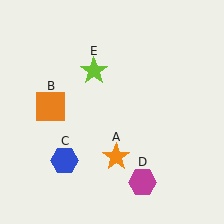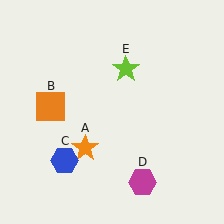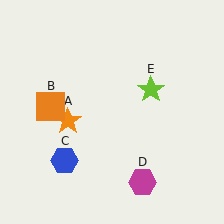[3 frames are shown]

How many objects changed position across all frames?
2 objects changed position: orange star (object A), lime star (object E).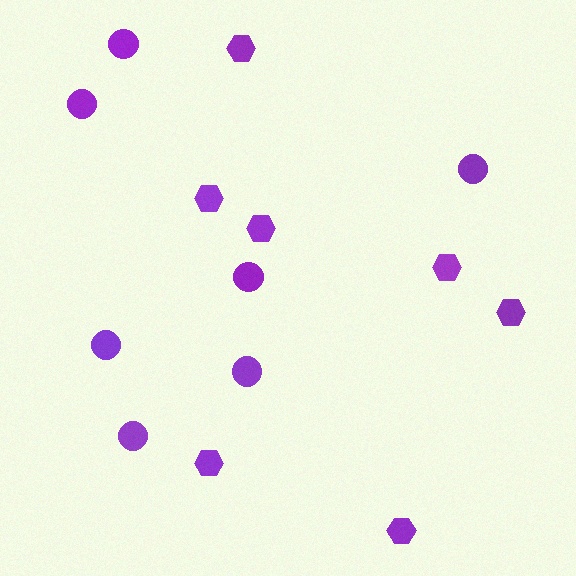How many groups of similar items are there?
There are 2 groups: one group of hexagons (7) and one group of circles (7).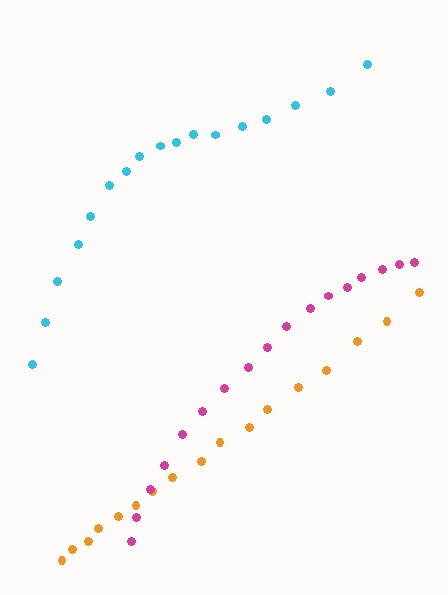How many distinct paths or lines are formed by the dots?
There are 3 distinct paths.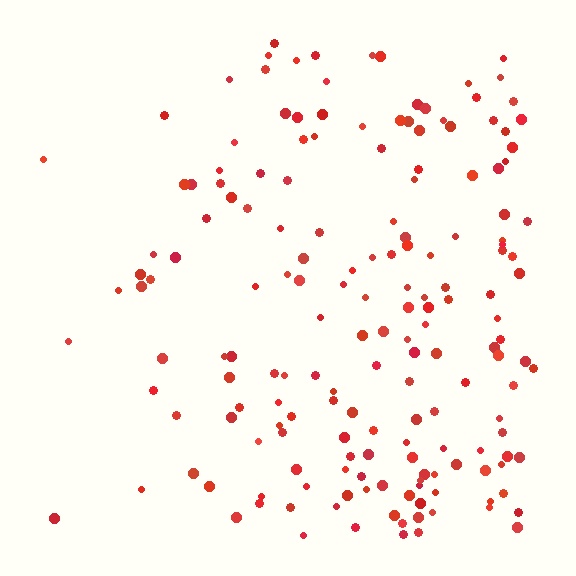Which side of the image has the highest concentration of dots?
The right.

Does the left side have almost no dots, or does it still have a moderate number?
Still a moderate number, just noticeably fewer than the right.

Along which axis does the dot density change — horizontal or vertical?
Horizontal.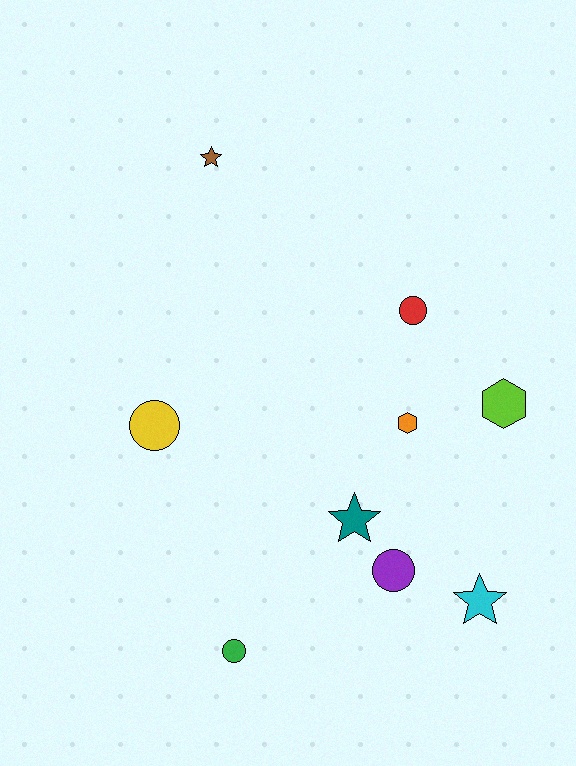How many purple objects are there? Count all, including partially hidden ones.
There is 1 purple object.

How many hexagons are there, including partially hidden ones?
There are 2 hexagons.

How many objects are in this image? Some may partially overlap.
There are 9 objects.